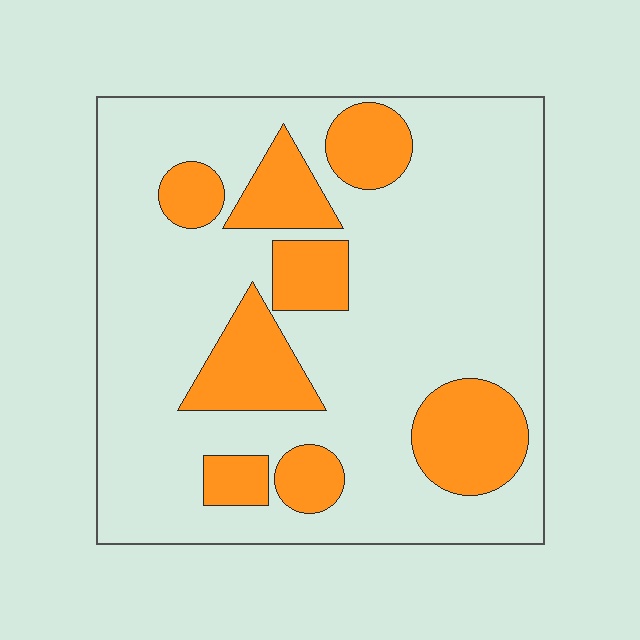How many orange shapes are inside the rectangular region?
8.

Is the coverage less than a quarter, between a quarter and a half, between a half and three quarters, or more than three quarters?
Less than a quarter.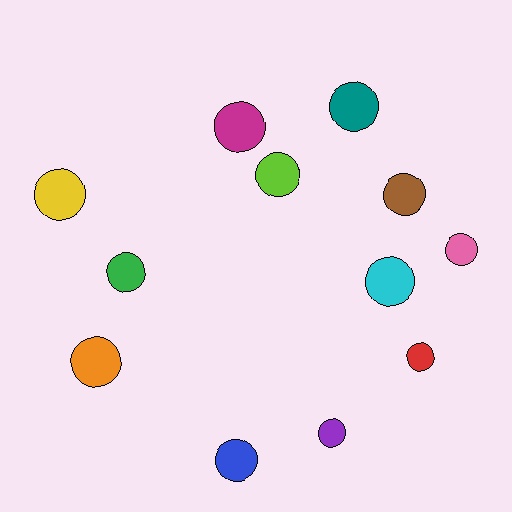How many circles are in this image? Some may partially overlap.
There are 12 circles.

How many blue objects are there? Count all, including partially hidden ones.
There is 1 blue object.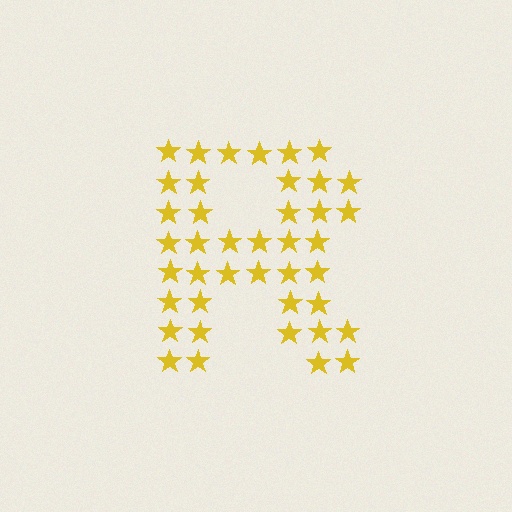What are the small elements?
The small elements are stars.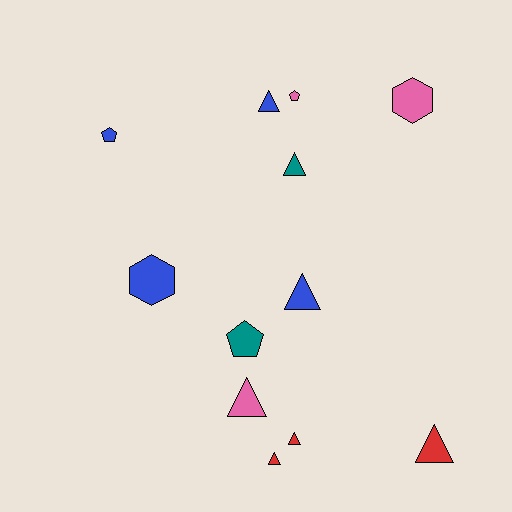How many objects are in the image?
There are 12 objects.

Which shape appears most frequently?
Triangle, with 7 objects.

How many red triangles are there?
There are 3 red triangles.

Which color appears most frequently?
Blue, with 4 objects.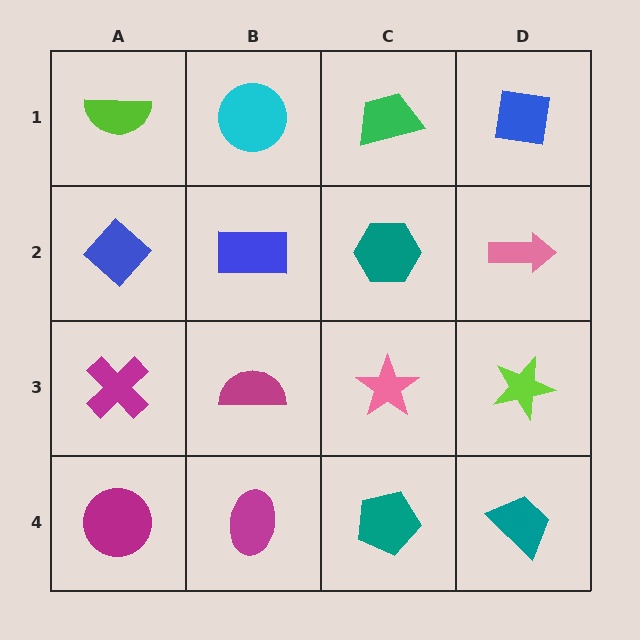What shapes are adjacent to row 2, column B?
A cyan circle (row 1, column B), a magenta semicircle (row 3, column B), a blue diamond (row 2, column A), a teal hexagon (row 2, column C).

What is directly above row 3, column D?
A pink arrow.